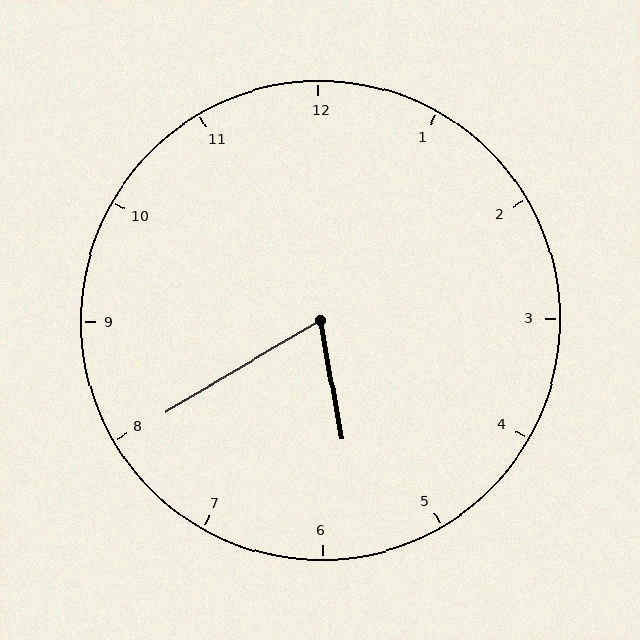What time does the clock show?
5:40.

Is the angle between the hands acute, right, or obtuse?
It is acute.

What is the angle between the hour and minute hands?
Approximately 70 degrees.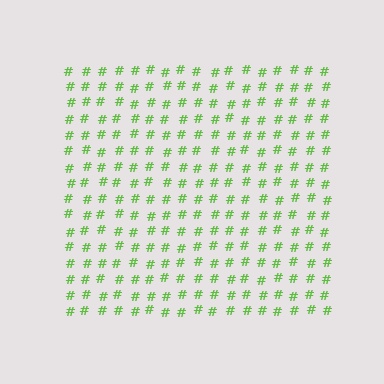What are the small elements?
The small elements are hash symbols.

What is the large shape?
The large shape is a square.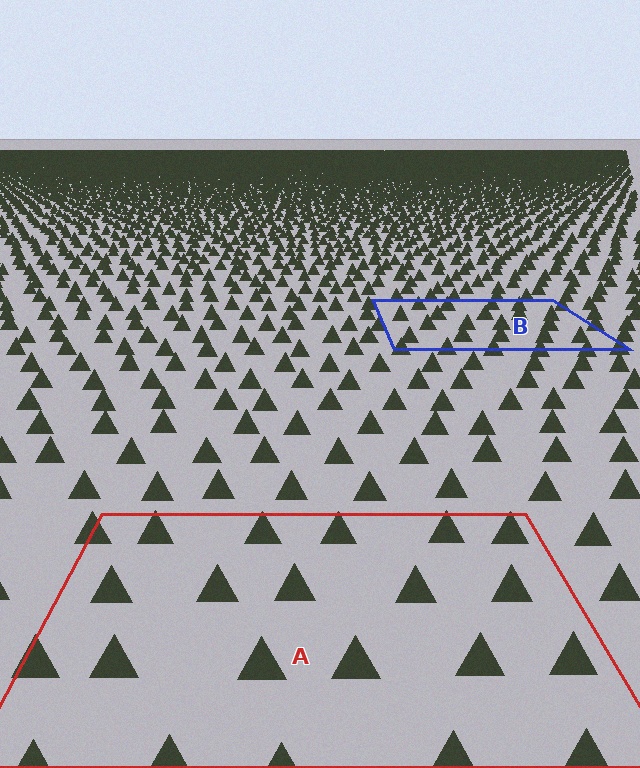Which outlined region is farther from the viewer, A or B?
Region B is farther from the viewer — the texture elements inside it appear smaller and more densely packed.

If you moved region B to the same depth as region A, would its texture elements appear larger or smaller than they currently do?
They would appear larger. At a closer depth, the same texture elements are projected at a bigger on-screen size.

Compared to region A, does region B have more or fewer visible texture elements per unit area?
Region B has more texture elements per unit area — they are packed more densely because it is farther away.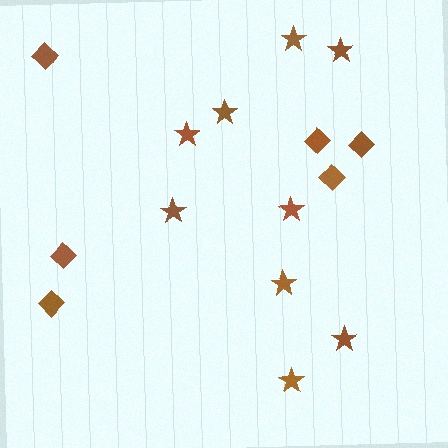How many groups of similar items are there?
There are 2 groups: one group of stars (9) and one group of diamonds (6).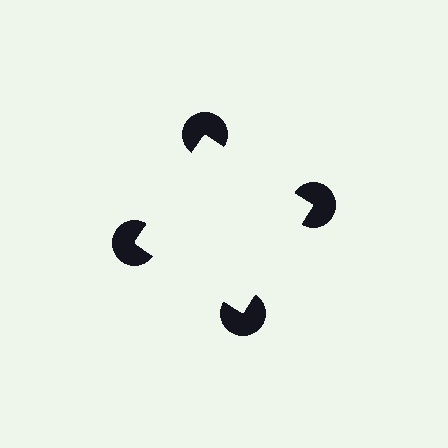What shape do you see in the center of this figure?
An illusory square — its edges are inferred from the aligned wedge cuts in the pac-man discs, not physically drawn.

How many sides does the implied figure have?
4 sides.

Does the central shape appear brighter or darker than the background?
It typically appears slightly brighter than the background, even though no actual brightness change is drawn.